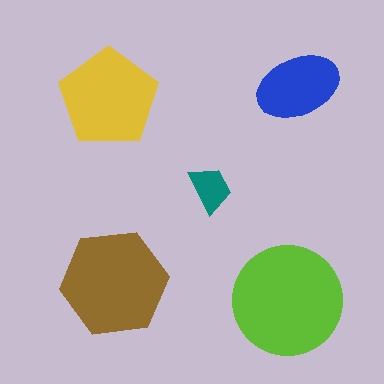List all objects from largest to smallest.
The lime circle, the brown hexagon, the yellow pentagon, the blue ellipse, the teal trapezoid.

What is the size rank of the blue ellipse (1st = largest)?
4th.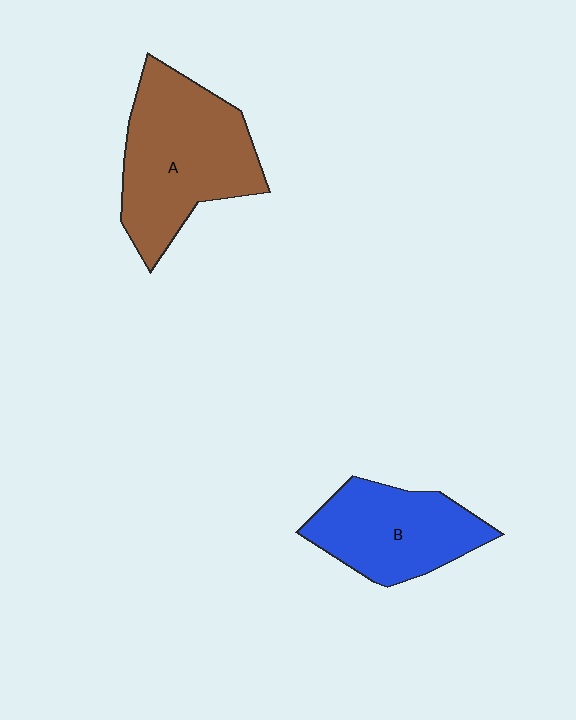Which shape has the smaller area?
Shape B (blue).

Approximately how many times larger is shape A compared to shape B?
Approximately 1.4 times.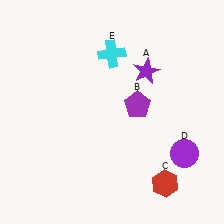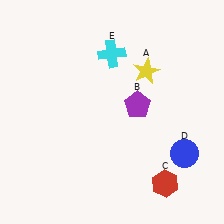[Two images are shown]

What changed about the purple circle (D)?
In Image 1, D is purple. In Image 2, it changed to blue.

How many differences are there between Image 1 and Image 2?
There are 2 differences between the two images.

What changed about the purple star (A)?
In Image 1, A is purple. In Image 2, it changed to yellow.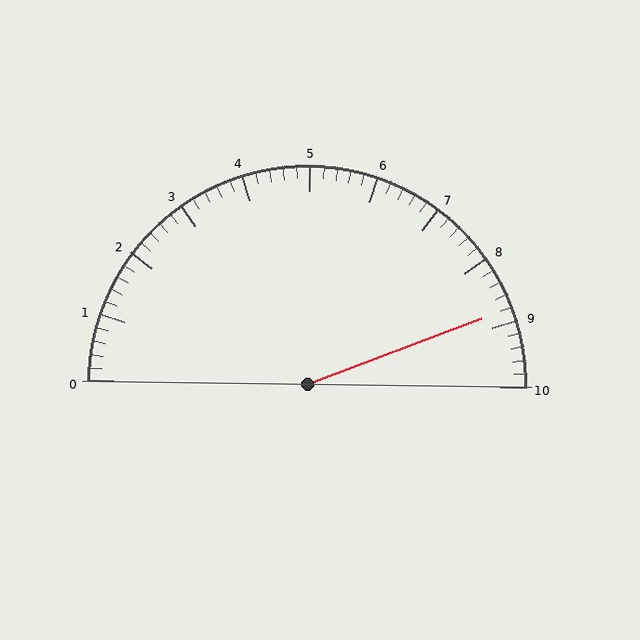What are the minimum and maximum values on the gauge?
The gauge ranges from 0 to 10.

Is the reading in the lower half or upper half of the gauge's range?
The reading is in the upper half of the range (0 to 10).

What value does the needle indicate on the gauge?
The needle indicates approximately 8.8.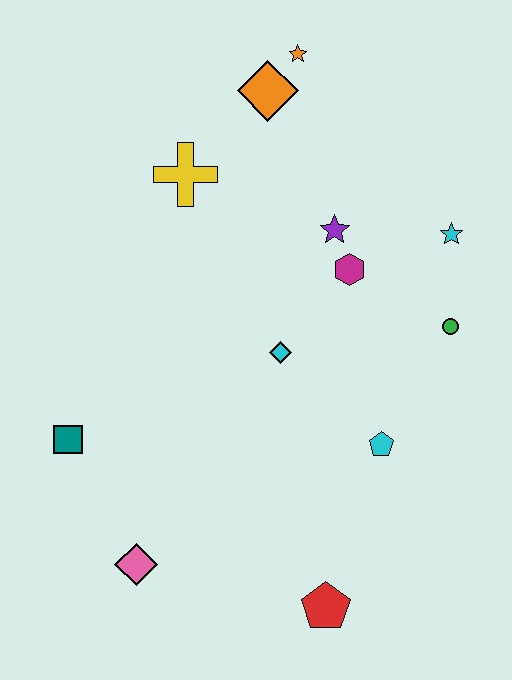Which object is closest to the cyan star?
The green circle is closest to the cyan star.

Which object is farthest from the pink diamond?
The orange star is farthest from the pink diamond.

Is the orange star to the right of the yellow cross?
Yes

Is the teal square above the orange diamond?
No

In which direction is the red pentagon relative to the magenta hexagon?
The red pentagon is below the magenta hexagon.